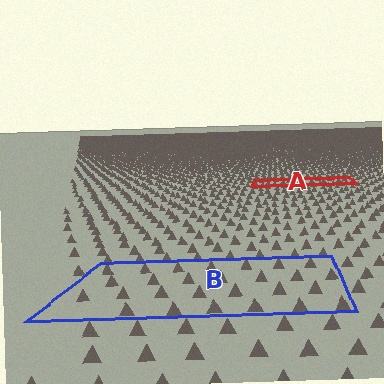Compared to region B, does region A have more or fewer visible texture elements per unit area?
Region A has more texture elements per unit area — they are packed more densely because it is farther away.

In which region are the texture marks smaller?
The texture marks are smaller in region A, because it is farther away.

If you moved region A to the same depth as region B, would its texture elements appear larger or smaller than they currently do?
They would appear larger. At a closer depth, the same texture elements are projected at a bigger on-screen size.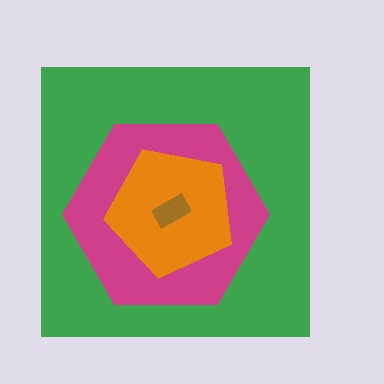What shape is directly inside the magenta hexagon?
The orange pentagon.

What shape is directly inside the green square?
The magenta hexagon.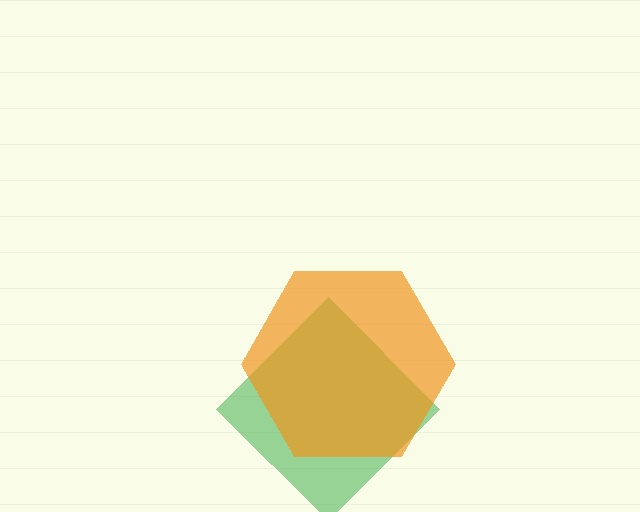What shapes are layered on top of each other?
The layered shapes are: a green diamond, an orange hexagon.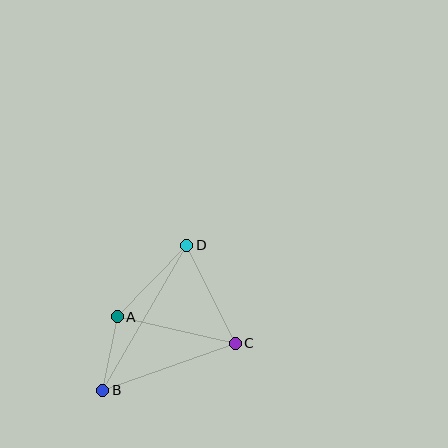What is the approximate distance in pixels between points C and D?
The distance between C and D is approximately 110 pixels.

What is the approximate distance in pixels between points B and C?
The distance between B and C is approximately 141 pixels.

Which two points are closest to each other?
Points A and B are closest to each other.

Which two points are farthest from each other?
Points B and D are farthest from each other.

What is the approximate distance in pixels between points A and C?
The distance between A and C is approximately 121 pixels.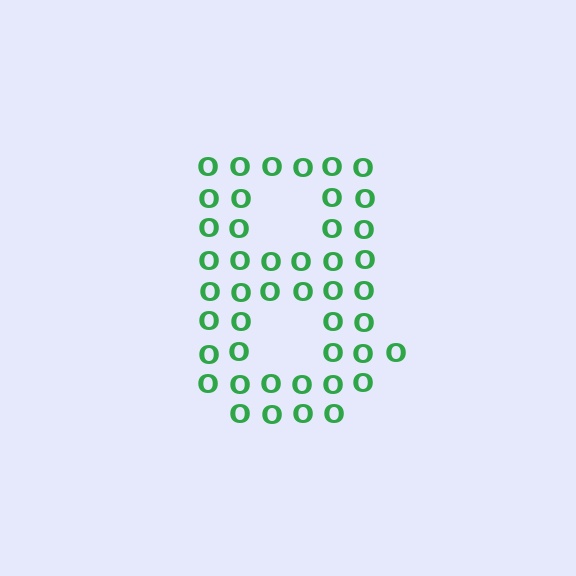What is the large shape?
The large shape is the digit 8.